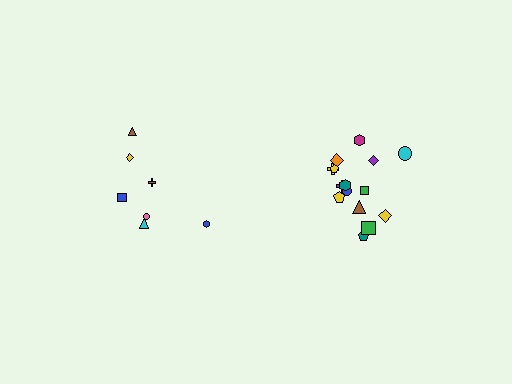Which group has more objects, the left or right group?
The right group.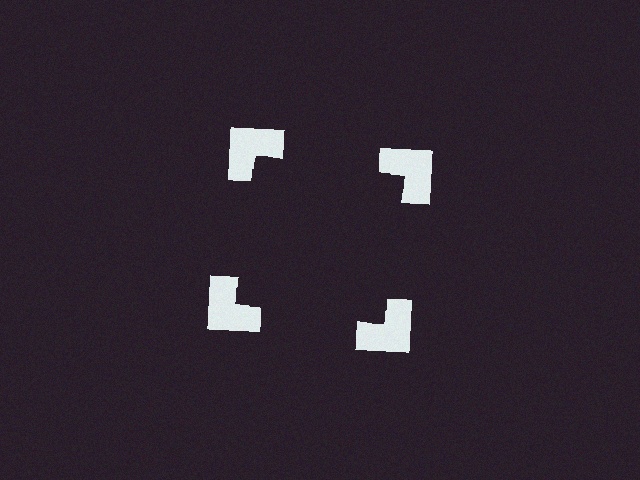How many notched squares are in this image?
There are 4 — one at each vertex of the illusory square.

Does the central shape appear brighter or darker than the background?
It typically appears slightly darker than the background, even though no actual brightness change is drawn.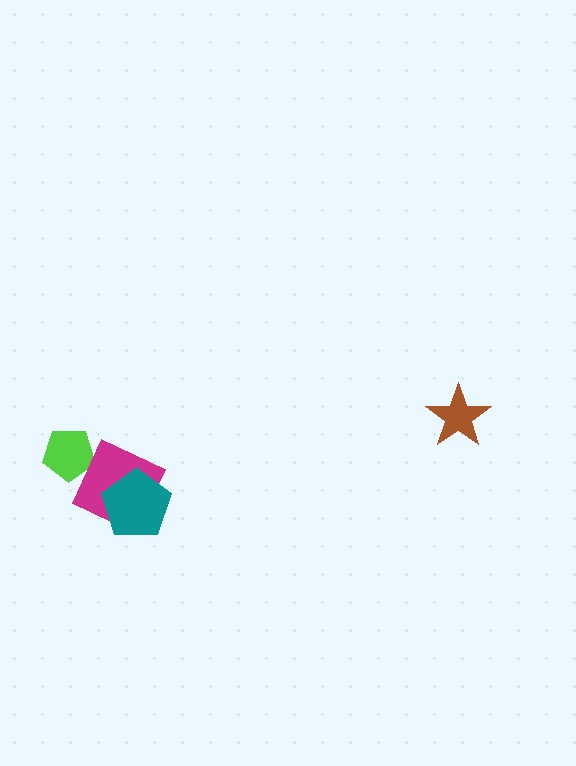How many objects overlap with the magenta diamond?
2 objects overlap with the magenta diamond.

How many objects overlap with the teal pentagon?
1 object overlaps with the teal pentagon.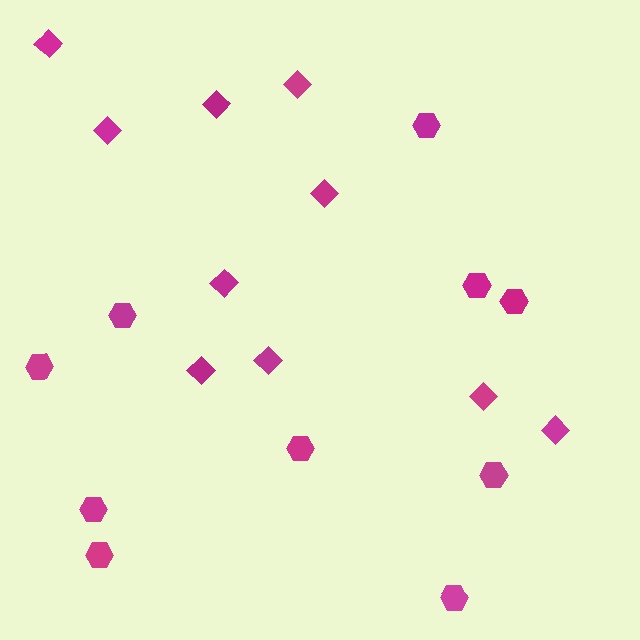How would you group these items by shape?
There are 2 groups: one group of hexagons (10) and one group of diamonds (10).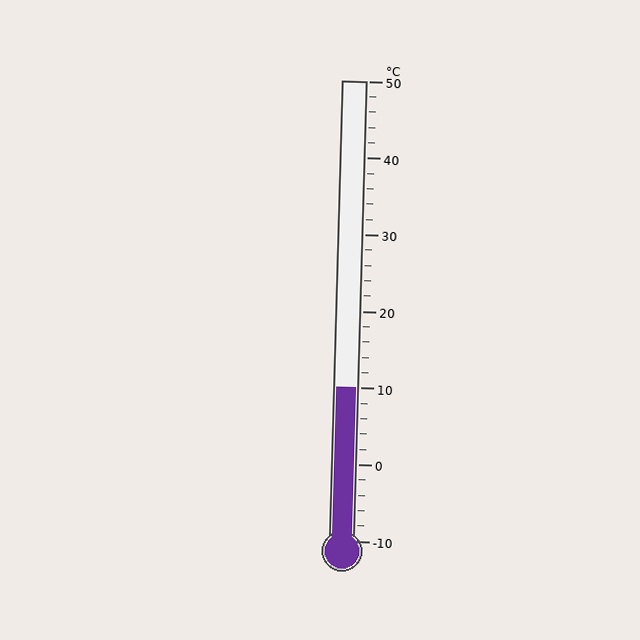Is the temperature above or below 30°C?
The temperature is below 30°C.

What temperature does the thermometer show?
The thermometer shows approximately 10°C.